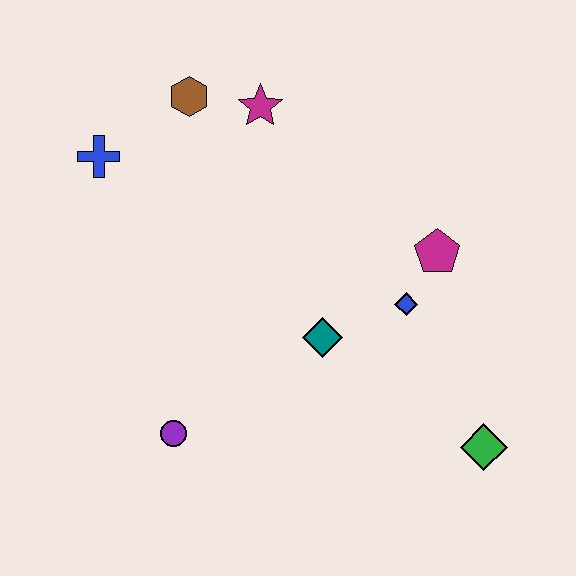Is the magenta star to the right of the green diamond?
No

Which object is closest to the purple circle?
The teal diamond is closest to the purple circle.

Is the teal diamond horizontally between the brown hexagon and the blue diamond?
Yes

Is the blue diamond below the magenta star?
Yes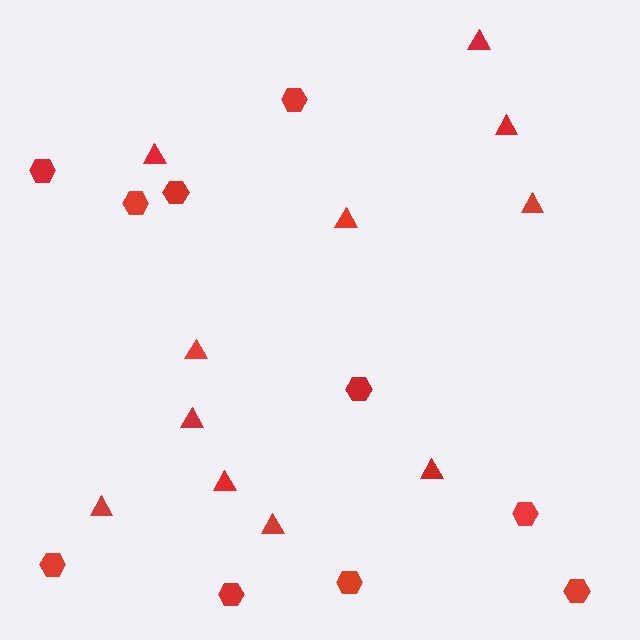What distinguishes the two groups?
There are 2 groups: one group of triangles (11) and one group of hexagons (10).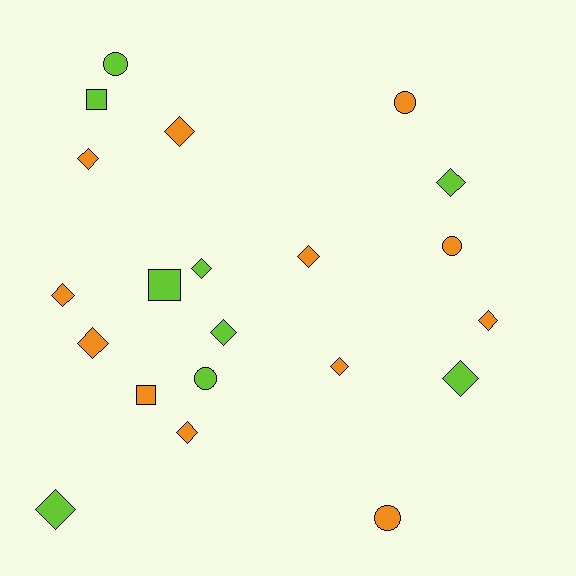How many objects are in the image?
There are 21 objects.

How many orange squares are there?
There is 1 orange square.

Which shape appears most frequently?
Diamond, with 13 objects.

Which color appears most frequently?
Orange, with 12 objects.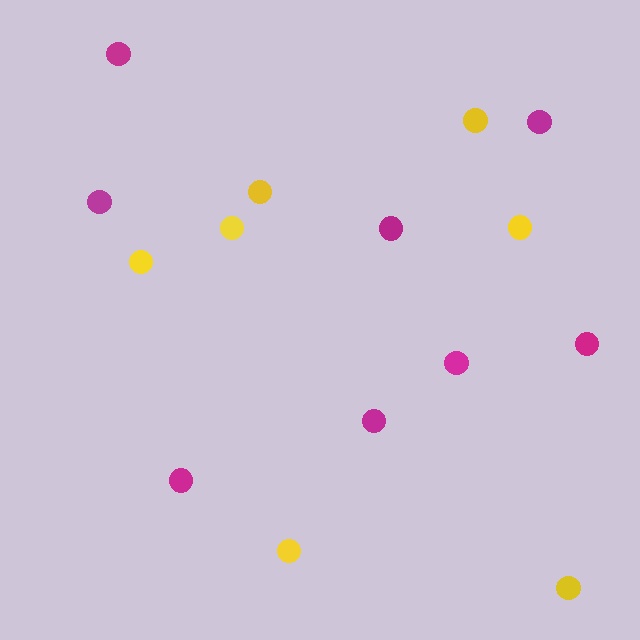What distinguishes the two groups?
There are 2 groups: one group of yellow circles (7) and one group of magenta circles (8).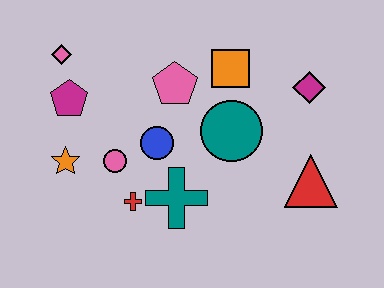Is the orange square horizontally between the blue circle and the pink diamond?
No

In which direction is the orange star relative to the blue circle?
The orange star is to the left of the blue circle.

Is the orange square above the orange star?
Yes